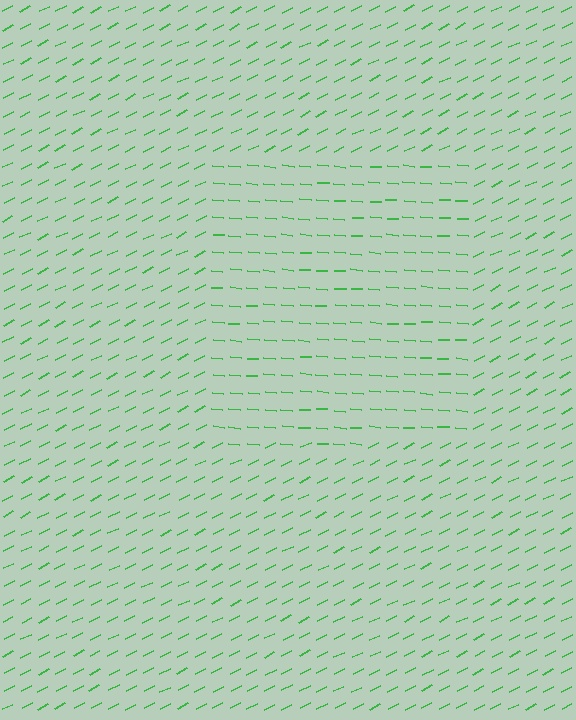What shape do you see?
I see a rectangle.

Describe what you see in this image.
The image is filled with small green line segments. A rectangle region in the image has lines oriented differently from the surrounding lines, creating a visible texture boundary.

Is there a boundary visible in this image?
Yes, there is a texture boundary formed by a change in line orientation.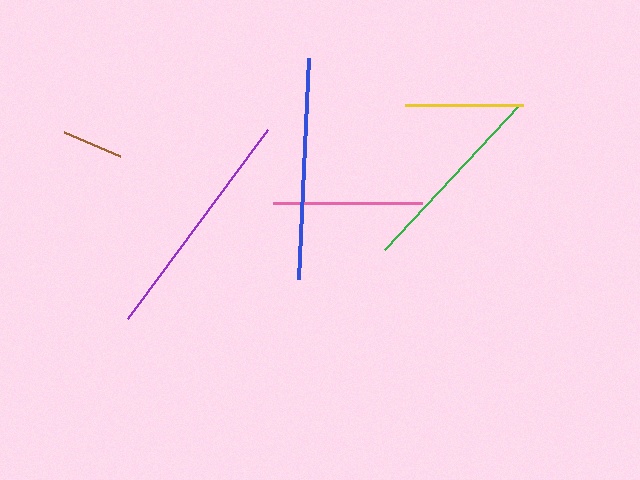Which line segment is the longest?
The purple line is the longest at approximately 236 pixels.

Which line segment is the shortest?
The brown line is the shortest at approximately 61 pixels.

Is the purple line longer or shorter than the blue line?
The purple line is longer than the blue line.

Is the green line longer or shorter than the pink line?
The green line is longer than the pink line.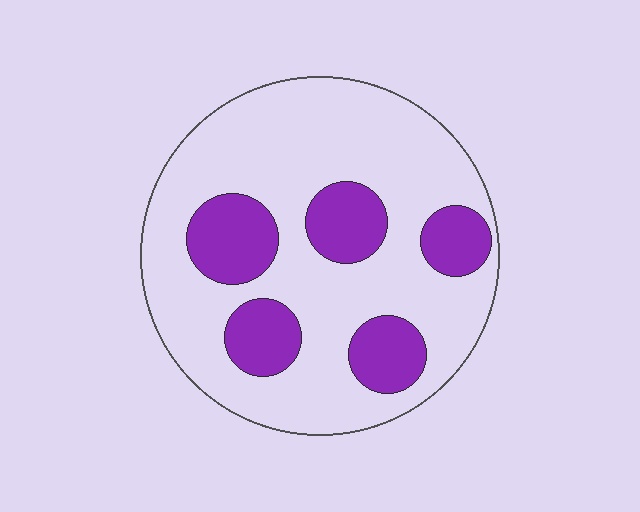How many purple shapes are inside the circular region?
5.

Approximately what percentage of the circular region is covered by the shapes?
Approximately 25%.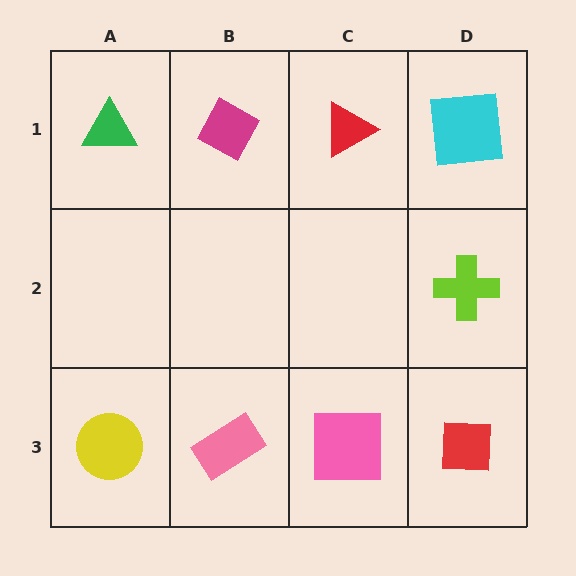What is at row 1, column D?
A cyan square.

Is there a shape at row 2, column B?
No, that cell is empty.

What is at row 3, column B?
A pink rectangle.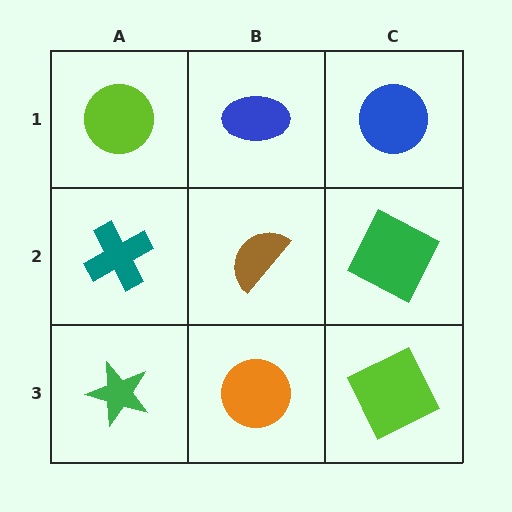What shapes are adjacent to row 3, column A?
A teal cross (row 2, column A), an orange circle (row 3, column B).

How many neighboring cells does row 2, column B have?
4.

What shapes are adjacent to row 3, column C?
A green square (row 2, column C), an orange circle (row 3, column B).